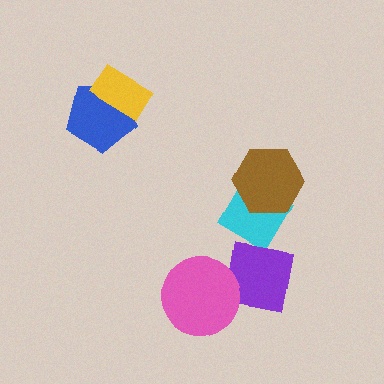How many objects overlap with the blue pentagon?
1 object overlaps with the blue pentagon.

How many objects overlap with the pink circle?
1 object overlaps with the pink circle.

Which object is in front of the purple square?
The pink circle is in front of the purple square.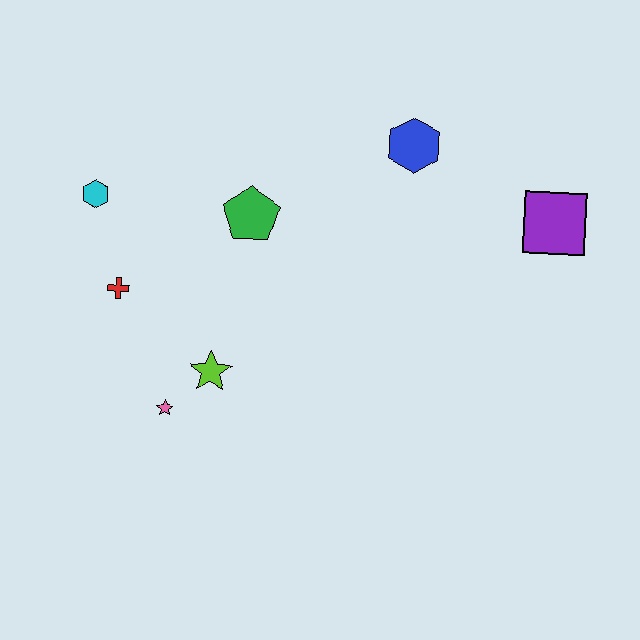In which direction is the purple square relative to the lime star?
The purple square is to the right of the lime star.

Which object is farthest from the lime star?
The purple square is farthest from the lime star.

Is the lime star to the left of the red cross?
No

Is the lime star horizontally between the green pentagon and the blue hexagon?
No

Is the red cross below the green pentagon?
Yes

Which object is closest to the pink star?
The lime star is closest to the pink star.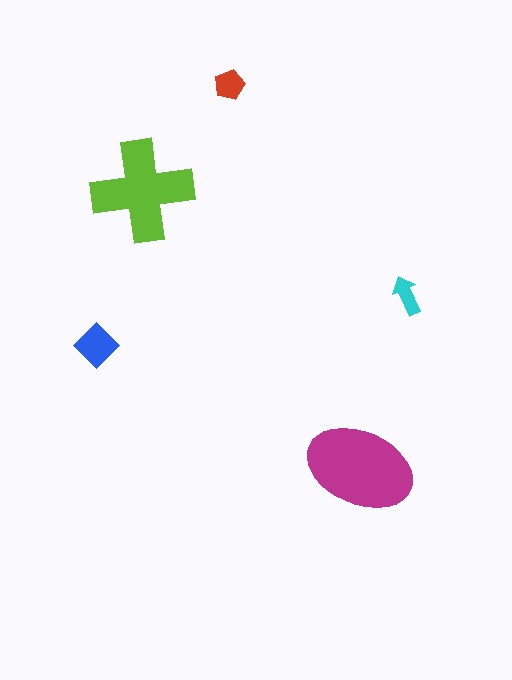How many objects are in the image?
There are 5 objects in the image.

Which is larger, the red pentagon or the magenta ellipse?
The magenta ellipse.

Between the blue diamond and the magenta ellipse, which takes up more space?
The magenta ellipse.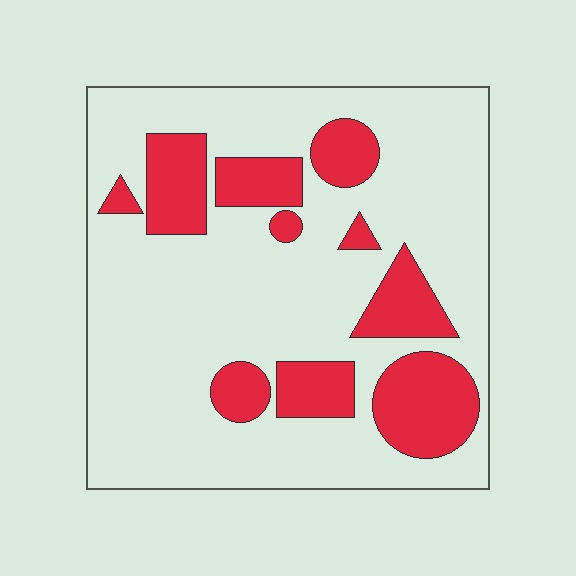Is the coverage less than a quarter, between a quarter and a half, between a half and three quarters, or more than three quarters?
Less than a quarter.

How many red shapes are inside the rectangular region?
10.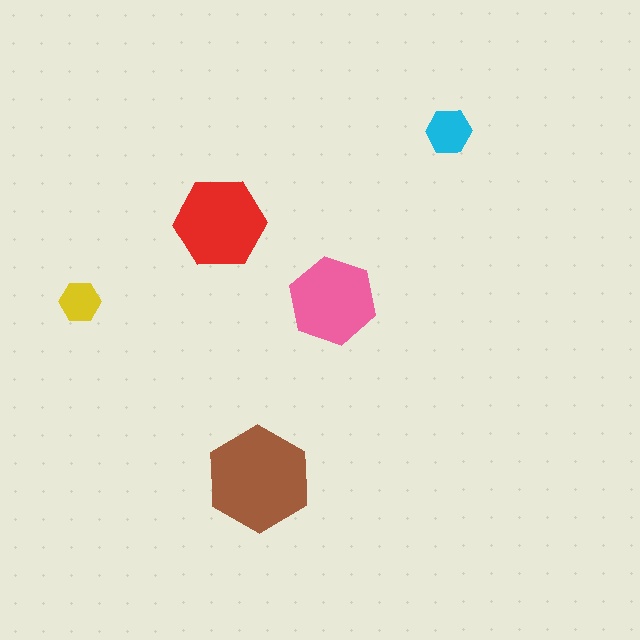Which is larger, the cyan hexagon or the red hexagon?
The red one.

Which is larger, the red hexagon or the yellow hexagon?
The red one.